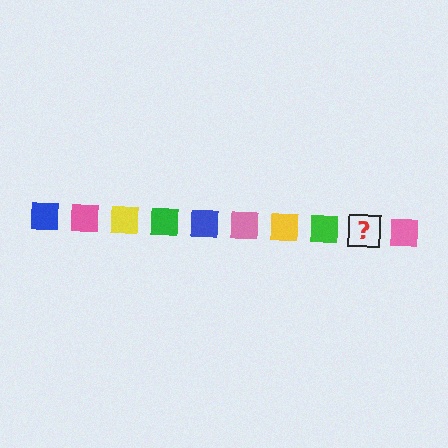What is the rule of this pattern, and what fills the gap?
The rule is that the pattern cycles through blue, pink, yellow, green squares. The gap should be filled with a blue square.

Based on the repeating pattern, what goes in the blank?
The blank should be a blue square.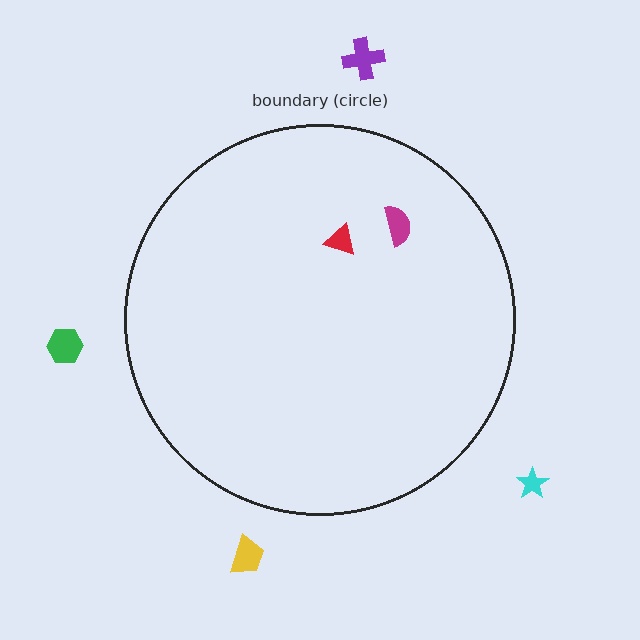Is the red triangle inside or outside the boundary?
Inside.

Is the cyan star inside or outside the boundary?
Outside.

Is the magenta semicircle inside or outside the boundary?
Inside.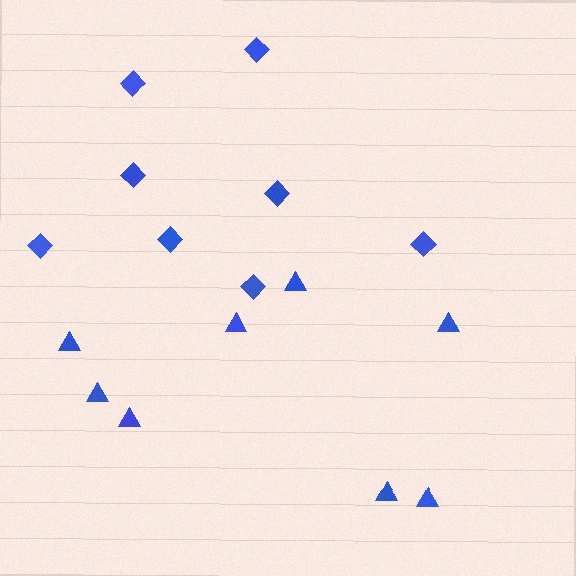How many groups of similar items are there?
There are 2 groups: one group of diamonds (8) and one group of triangles (8).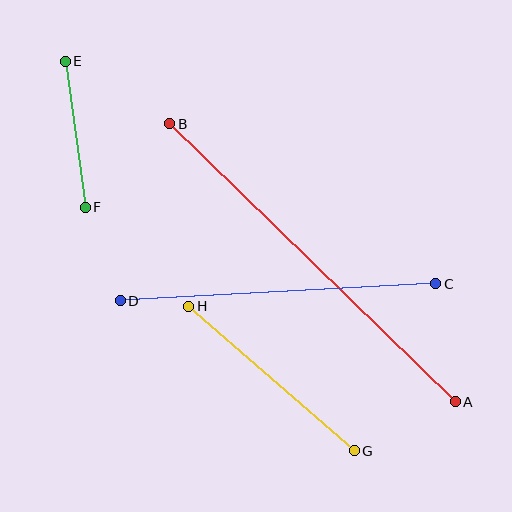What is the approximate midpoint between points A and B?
The midpoint is at approximately (312, 263) pixels.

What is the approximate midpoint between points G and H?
The midpoint is at approximately (271, 378) pixels.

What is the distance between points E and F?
The distance is approximately 147 pixels.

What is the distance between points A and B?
The distance is approximately 399 pixels.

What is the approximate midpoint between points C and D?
The midpoint is at approximately (278, 292) pixels.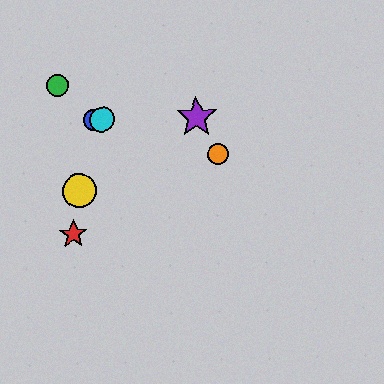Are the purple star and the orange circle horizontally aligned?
No, the purple star is at y≈117 and the orange circle is at y≈154.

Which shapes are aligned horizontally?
The blue circle, the purple star, the cyan circle are aligned horizontally.